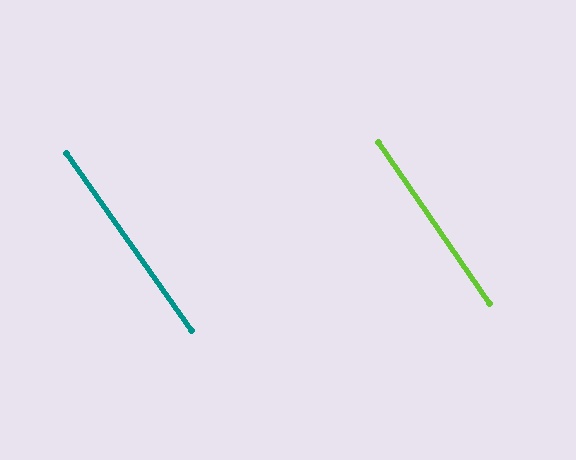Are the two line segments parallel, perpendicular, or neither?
Parallel — their directions differ by only 0.4°.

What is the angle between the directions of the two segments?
Approximately 0 degrees.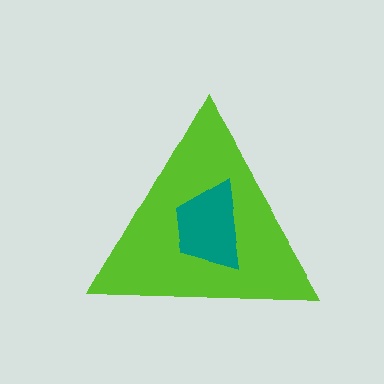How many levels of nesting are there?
2.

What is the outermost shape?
The lime triangle.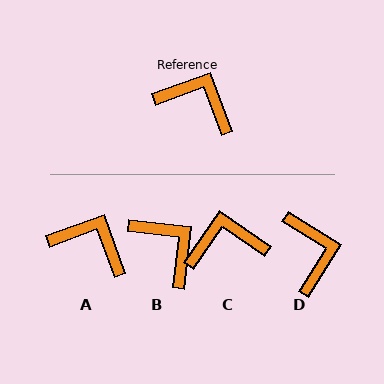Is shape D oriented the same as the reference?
No, it is off by about 52 degrees.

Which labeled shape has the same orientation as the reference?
A.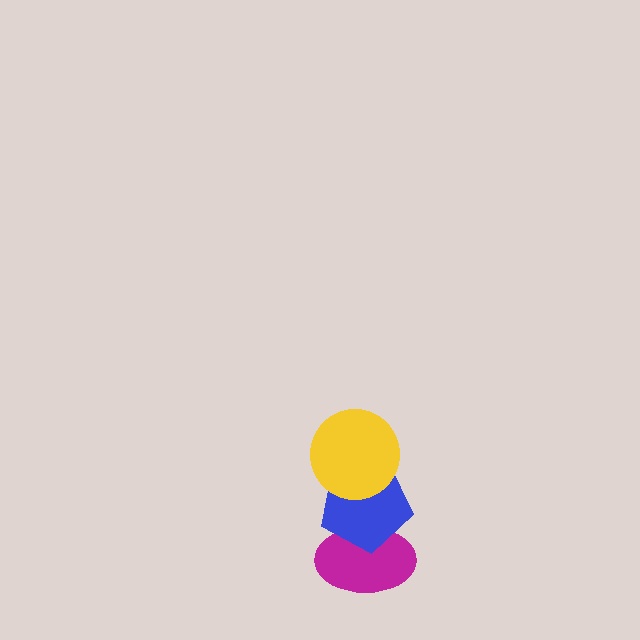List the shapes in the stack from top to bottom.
From top to bottom: the yellow circle, the blue pentagon, the magenta ellipse.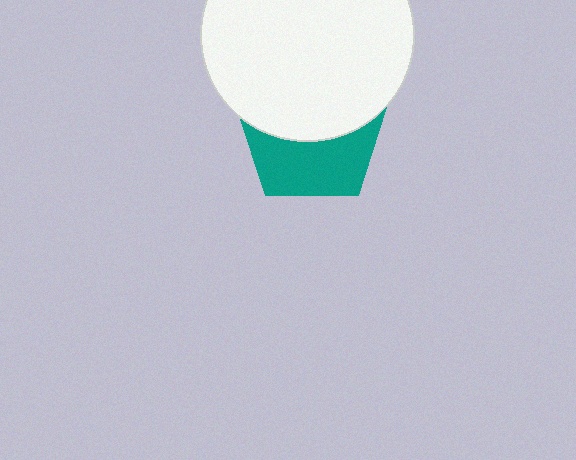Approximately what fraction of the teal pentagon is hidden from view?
Roughly 53% of the teal pentagon is hidden behind the white circle.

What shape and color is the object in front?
The object in front is a white circle.